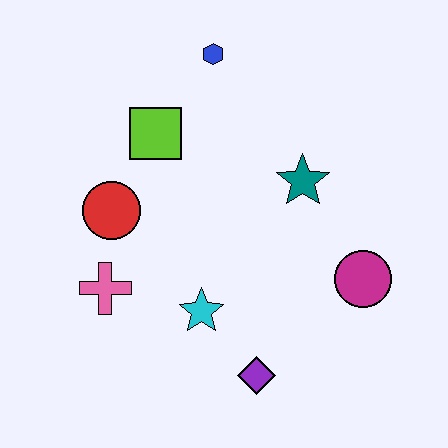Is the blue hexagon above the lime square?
Yes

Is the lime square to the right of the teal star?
No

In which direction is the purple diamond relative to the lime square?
The purple diamond is below the lime square.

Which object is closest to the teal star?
The magenta circle is closest to the teal star.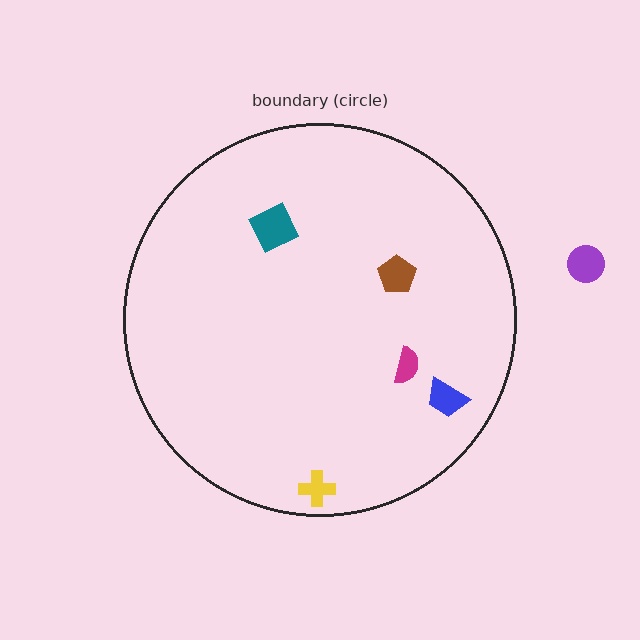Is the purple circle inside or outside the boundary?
Outside.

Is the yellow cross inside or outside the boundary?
Inside.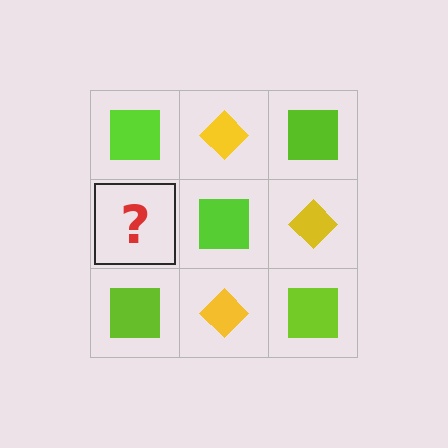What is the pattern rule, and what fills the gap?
The rule is that it alternates lime square and yellow diamond in a checkerboard pattern. The gap should be filled with a yellow diamond.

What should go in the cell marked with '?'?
The missing cell should contain a yellow diamond.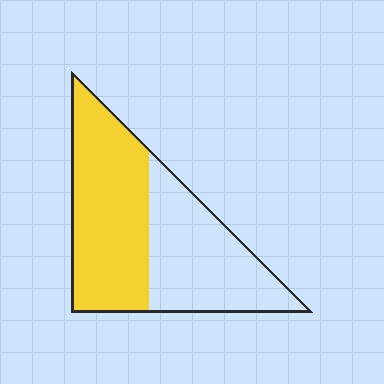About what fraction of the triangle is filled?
About one half (1/2).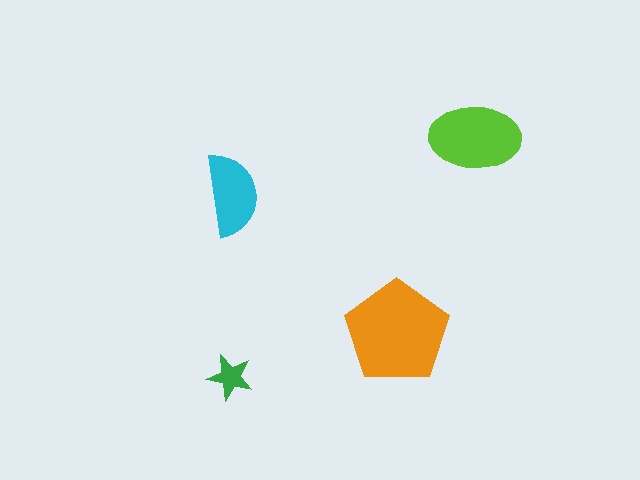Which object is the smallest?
The green star.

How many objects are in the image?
There are 4 objects in the image.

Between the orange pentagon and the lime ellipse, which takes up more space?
The orange pentagon.